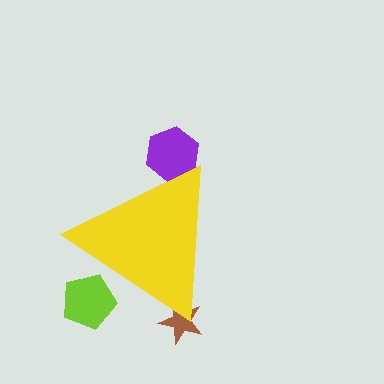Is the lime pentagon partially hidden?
Yes, the lime pentagon is partially hidden behind the yellow triangle.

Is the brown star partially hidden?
Yes, the brown star is partially hidden behind the yellow triangle.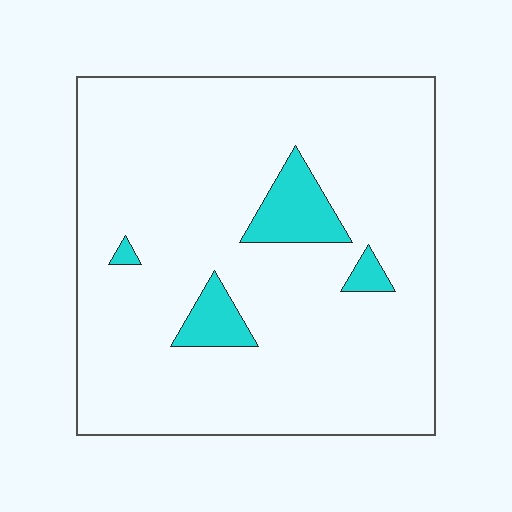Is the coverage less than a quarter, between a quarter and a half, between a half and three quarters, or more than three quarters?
Less than a quarter.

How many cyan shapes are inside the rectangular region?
4.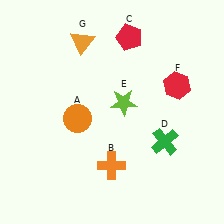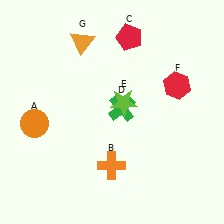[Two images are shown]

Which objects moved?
The objects that moved are: the orange circle (A), the green cross (D).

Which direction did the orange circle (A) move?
The orange circle (A) moved left.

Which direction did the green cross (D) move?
The green cross (D) moved left.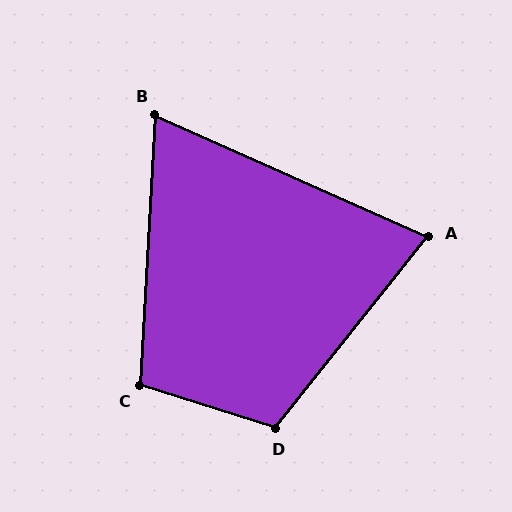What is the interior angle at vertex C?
Approximately 105 degrees (obtuse).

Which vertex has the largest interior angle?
D, at approximately 111 degrees.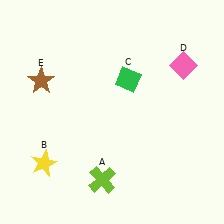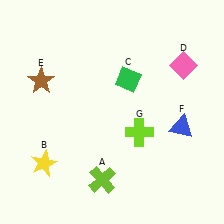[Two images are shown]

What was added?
A blue triangle (F), a lime cross (G) were added in Image 2.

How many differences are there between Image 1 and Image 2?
There are 2 differences between the two images.